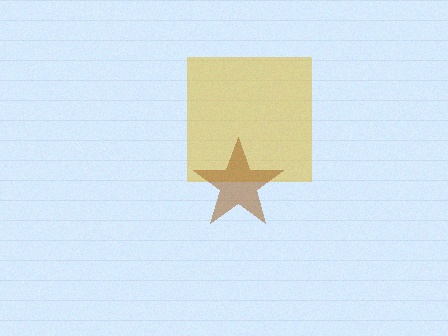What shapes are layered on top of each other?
The layered shapes are: a yellow square, a brown star.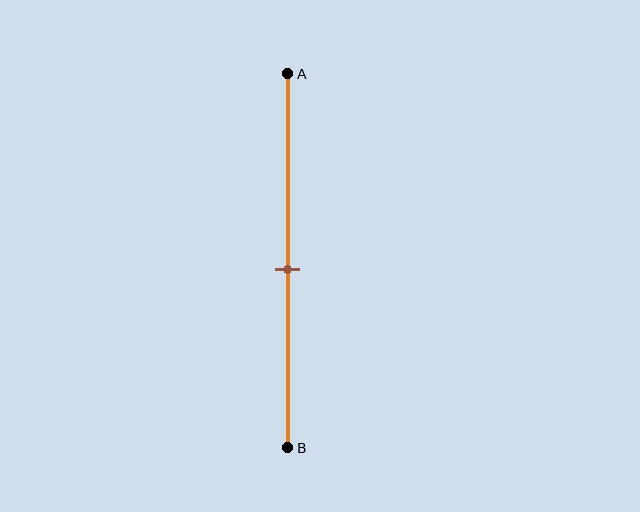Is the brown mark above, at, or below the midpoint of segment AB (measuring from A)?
The brown mark is approximately at the midpoint of segment AB.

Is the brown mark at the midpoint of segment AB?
Yes, the mark is approximately at the midpoint.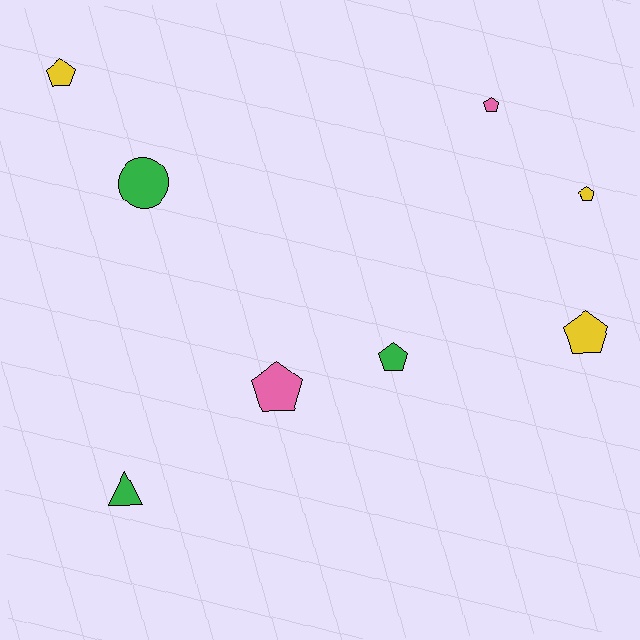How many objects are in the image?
There are 8 objects.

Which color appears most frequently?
Yellow, with 3 objects.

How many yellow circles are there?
There are no yellow circles.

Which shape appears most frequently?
Pentagon, with 6 objects.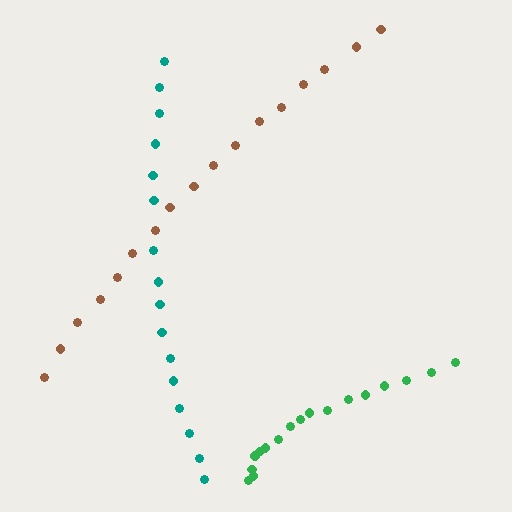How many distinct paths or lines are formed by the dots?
There are 3 distinct paths.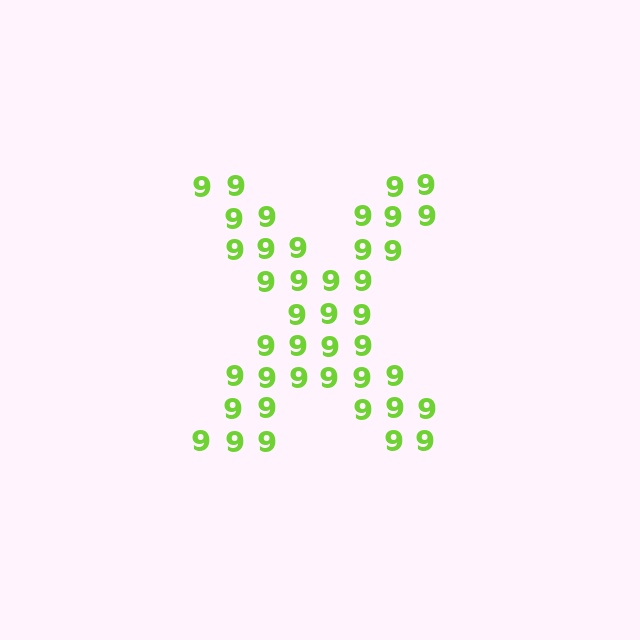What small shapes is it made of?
It is made of small digit 9's.